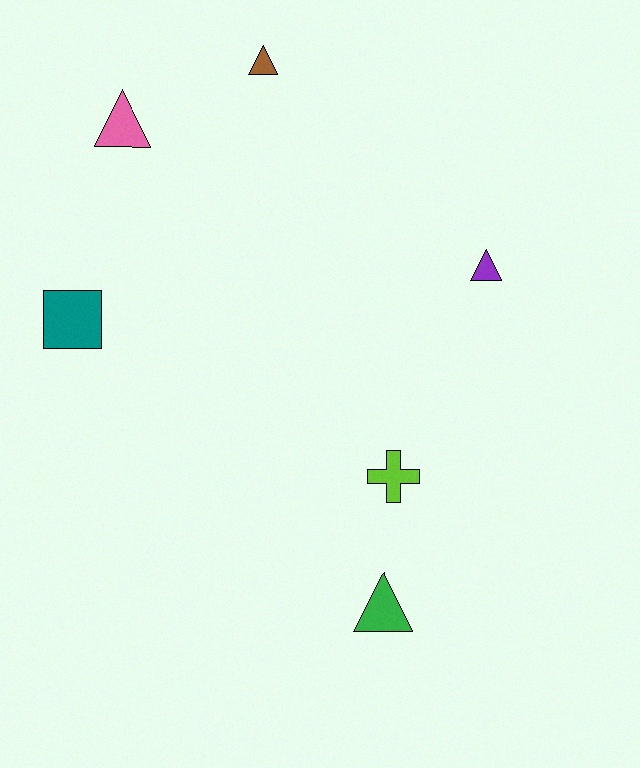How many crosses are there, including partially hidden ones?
There is 1 cross.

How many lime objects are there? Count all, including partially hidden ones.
There is 1 lime object.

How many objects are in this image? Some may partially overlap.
There are 6 objects.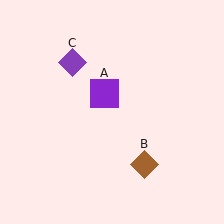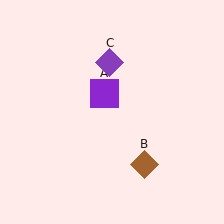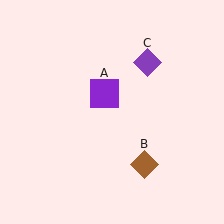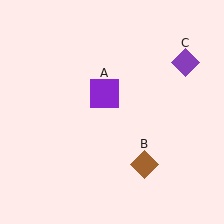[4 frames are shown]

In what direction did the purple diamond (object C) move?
The purple diamond (object C) moved right.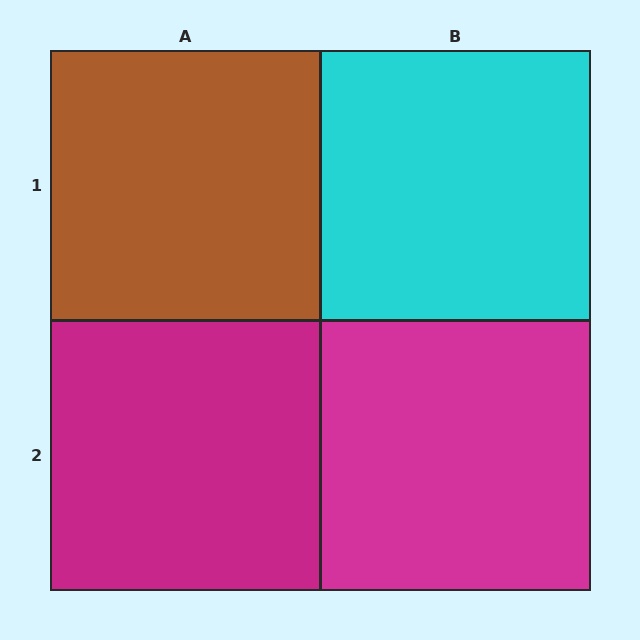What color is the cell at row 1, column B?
Cyan.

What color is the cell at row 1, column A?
Brown.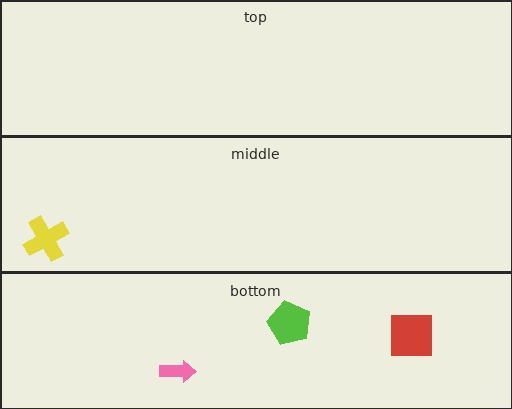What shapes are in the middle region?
The yellow cross.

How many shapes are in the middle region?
1.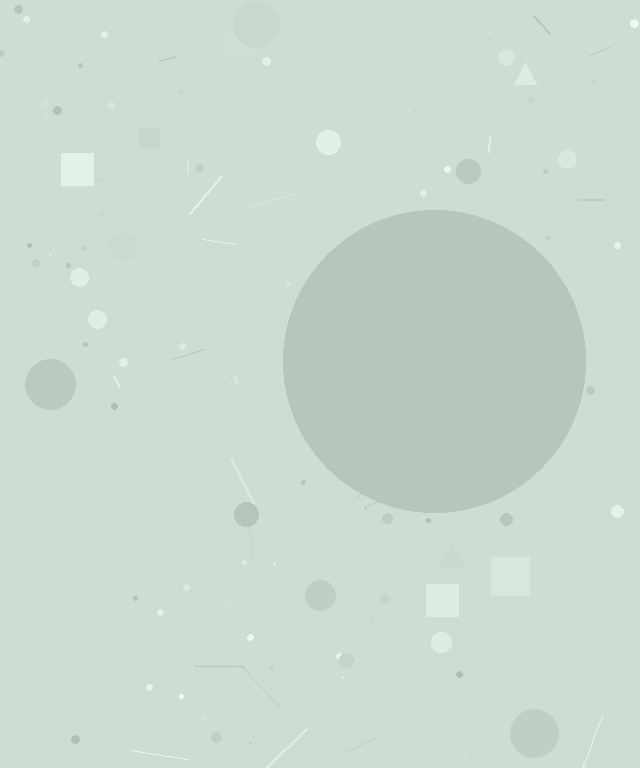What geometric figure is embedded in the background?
A circle is embedded in the background.